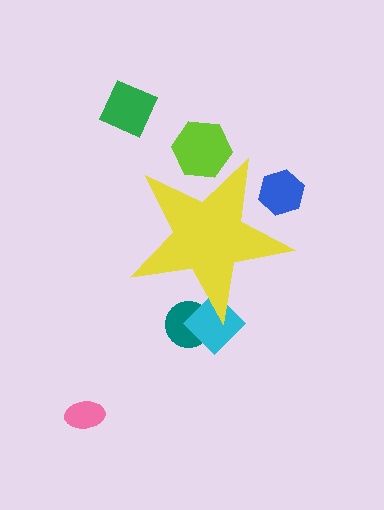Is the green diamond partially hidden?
No, the green diamond is fully visible.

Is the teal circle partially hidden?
Yes, the teal circle is partially hidden behind the yellow star.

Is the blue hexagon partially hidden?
Yes, the blue hexagon is partially hidden behind the yellow star.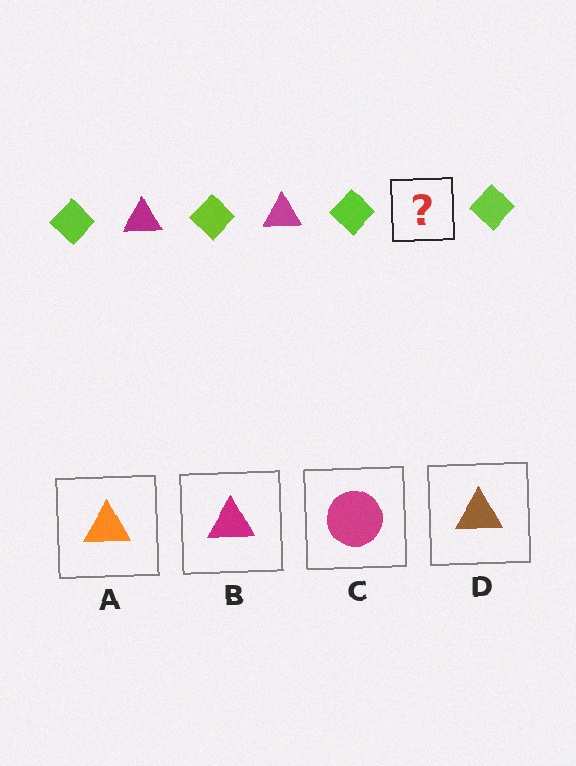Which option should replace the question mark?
Option B.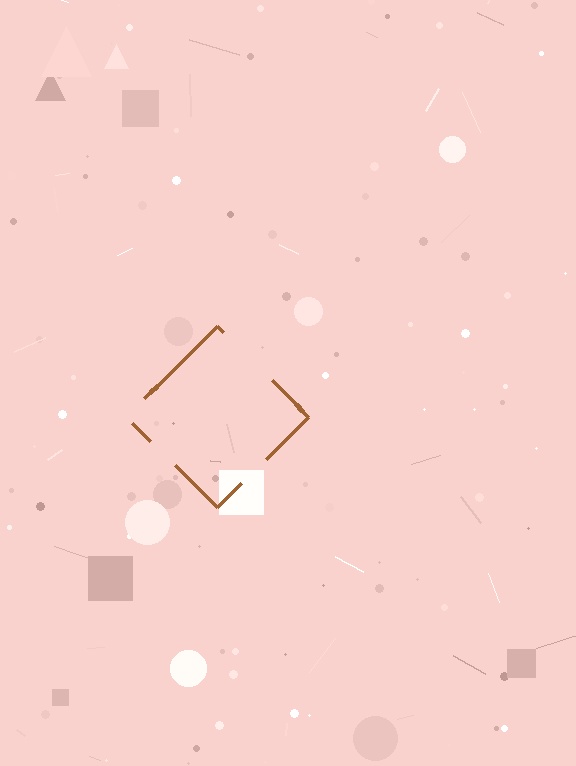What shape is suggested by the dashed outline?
The dashed outline suggests a diamond.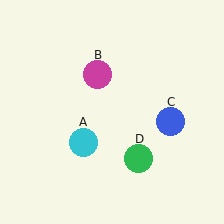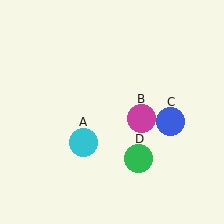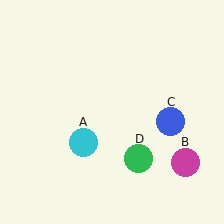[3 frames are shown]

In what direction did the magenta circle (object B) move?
The magenta circle (object B) moved down and to the right.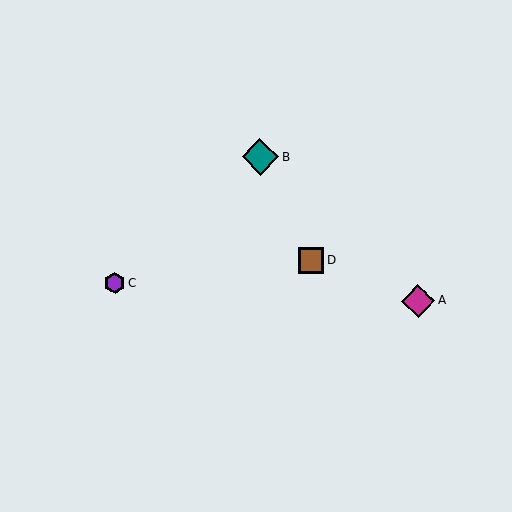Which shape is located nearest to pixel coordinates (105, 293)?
The purple hexagon (labeled C) at (115, 283) is nearest to that location.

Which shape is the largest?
The teal diamond (labeled B) is the largest.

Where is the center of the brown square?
The center of the brown square is at (311, 261).